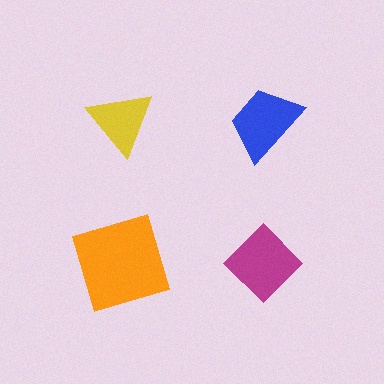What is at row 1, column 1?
A yellow triangle.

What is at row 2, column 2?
A magenta diamond.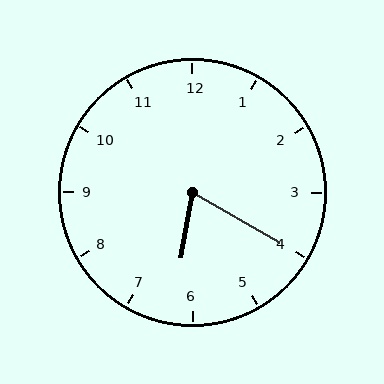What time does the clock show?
6:20.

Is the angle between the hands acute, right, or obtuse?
It is acute.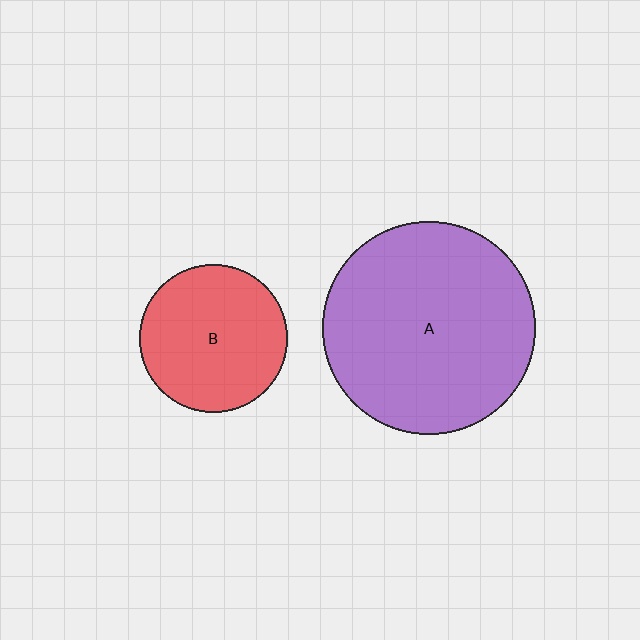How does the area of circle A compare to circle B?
Approximately 2.1 times.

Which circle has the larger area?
Circle A (purple).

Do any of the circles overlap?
No, none of the circles overlap.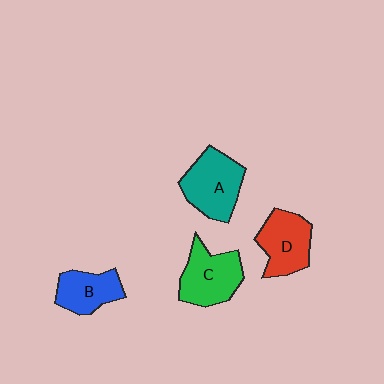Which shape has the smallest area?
Shape B (blue).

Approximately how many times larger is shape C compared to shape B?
Approximately 1.3 times.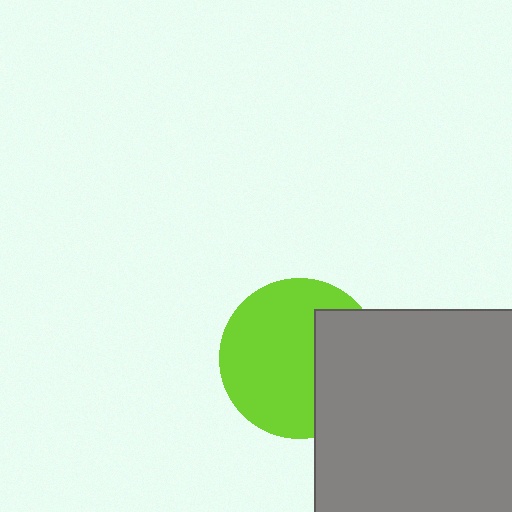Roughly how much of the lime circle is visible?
Most of it is visible (roughly 66%).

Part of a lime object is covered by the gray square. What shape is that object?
It is a circle.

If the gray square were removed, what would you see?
You would see the complete lime circle.